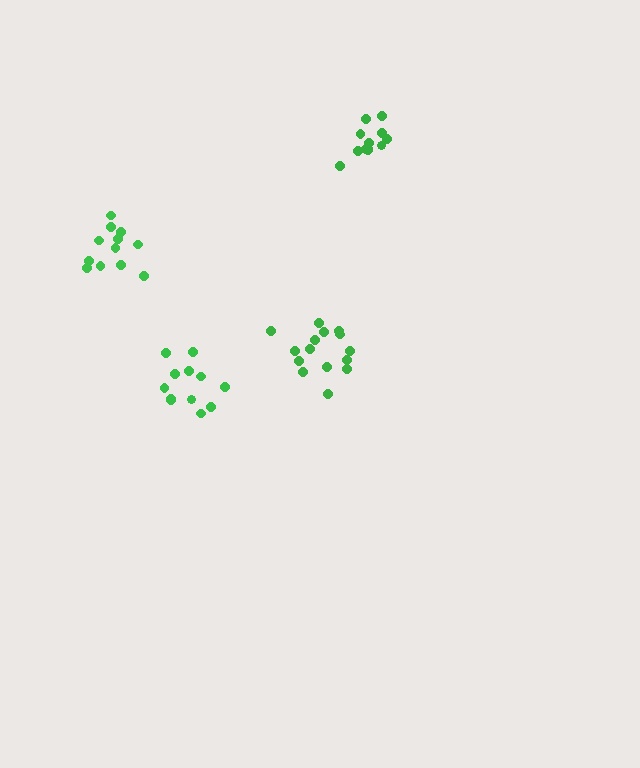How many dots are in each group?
Group 1: 12 dots, Group 2: 12 dots, Group 3: 15 dots, Group 4: 12 dots (51 total).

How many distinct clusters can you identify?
There are 4 distinct clusters.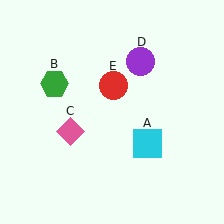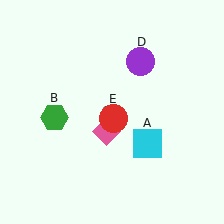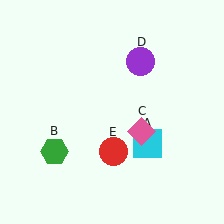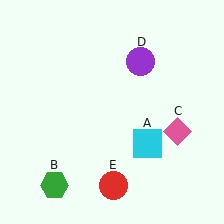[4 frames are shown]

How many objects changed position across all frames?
3 objects changed position: green hexagon (object B), pink diamond (object C), red circle (object E).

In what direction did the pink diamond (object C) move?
The pink diamond (object C) moved right.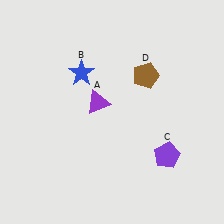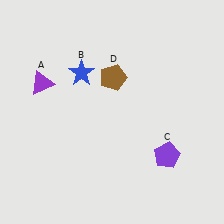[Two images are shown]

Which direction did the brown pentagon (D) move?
The brown pentagon (D) moved left.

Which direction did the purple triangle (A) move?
The purple triangle (A) moved left.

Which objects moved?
The objects that moved are: the purple triangle (A), the brown pentagon (D).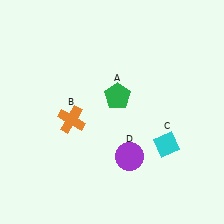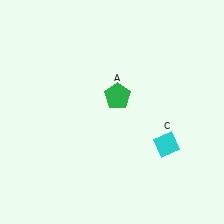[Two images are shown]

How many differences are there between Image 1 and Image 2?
There are 2 differences between the two images.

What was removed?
The purple circle (D), the orange cross (B) were removed in Image 2.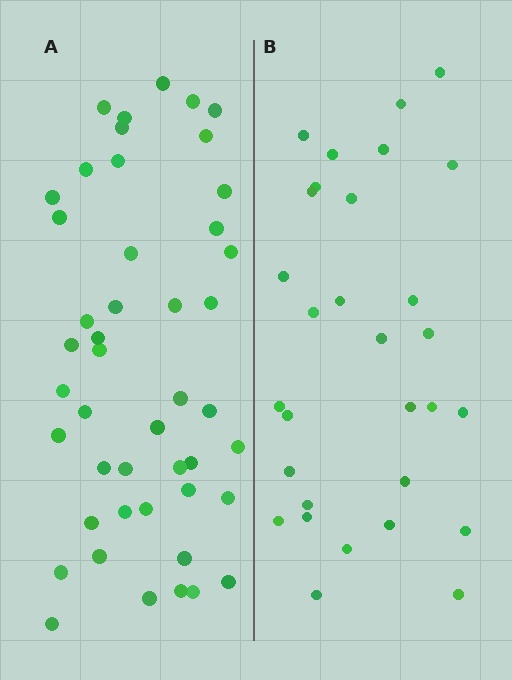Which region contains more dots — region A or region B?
Region A (the left region) has more dots.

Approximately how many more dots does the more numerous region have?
Region A has approximately 15 more dots than region B.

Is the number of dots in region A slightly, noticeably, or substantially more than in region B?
Region A has substantially more. The ratio is roughly 1.5 to 1.